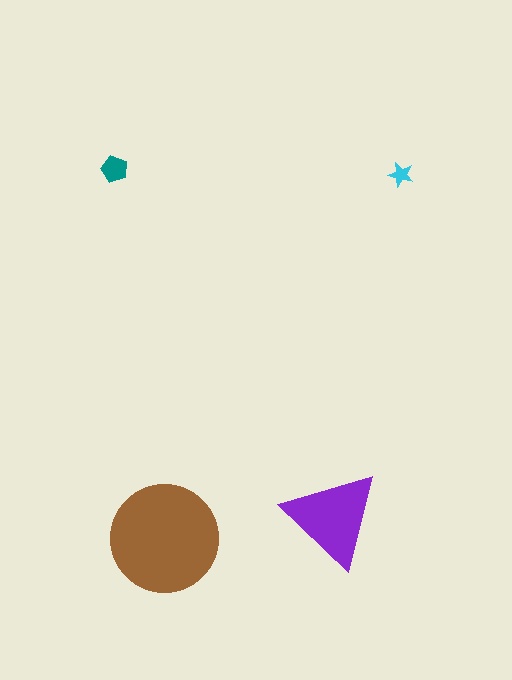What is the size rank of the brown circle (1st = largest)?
1st.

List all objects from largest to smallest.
The brown circle, the purple triangle, the teal pentagon, the cyan star.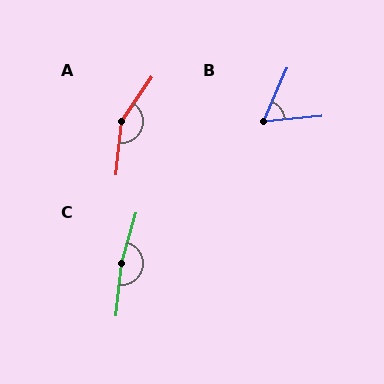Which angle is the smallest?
B, at approximately 61 degrees.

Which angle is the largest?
C, at approximately 170 degrees.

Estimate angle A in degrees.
Approximately 151 degrees.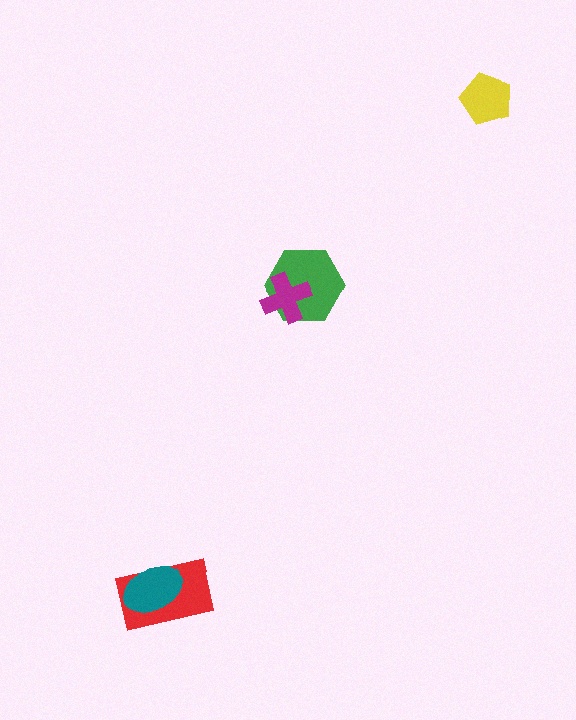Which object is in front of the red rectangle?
The teal ellipse is in front of the red rectangle.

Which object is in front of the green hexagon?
The magenta cross is in front of the green hexagon.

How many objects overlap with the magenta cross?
1 object overlaps with the magenta cross.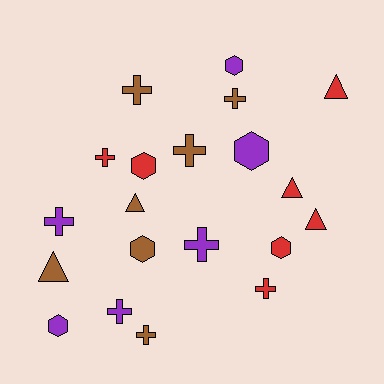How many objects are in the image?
There are 20 objects.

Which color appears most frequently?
Brown, with 7 objects.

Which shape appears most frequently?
Cross, with 9 objects.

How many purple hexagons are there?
There are 3 purple hexagons.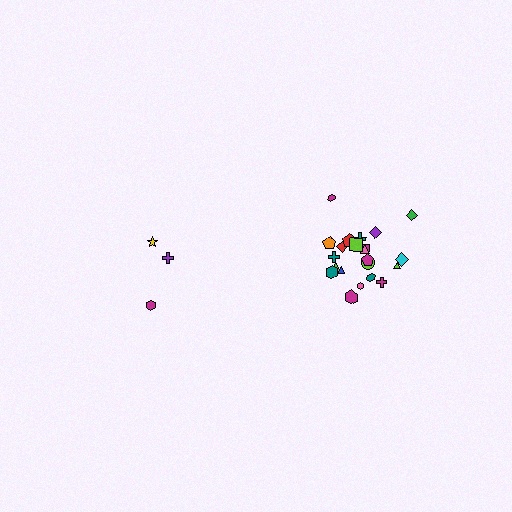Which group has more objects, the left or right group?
The right group.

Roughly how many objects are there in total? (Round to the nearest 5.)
Roughly 25 objects in total.